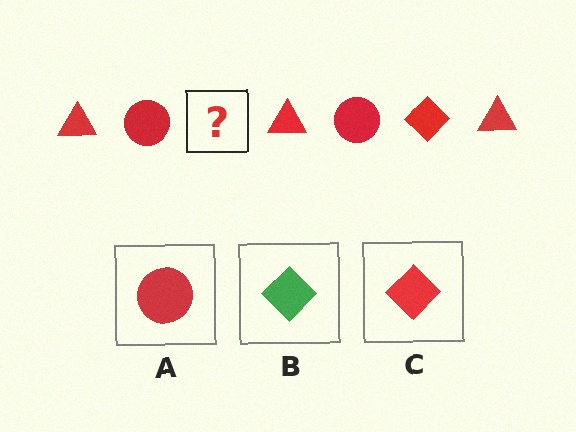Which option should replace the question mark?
Option C.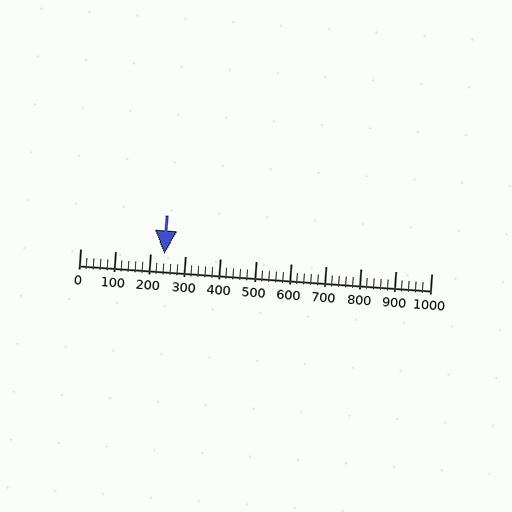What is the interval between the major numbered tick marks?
The major tick marks are spaced 100 units apart.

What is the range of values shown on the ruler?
The ruler shows values from 0 to 1000.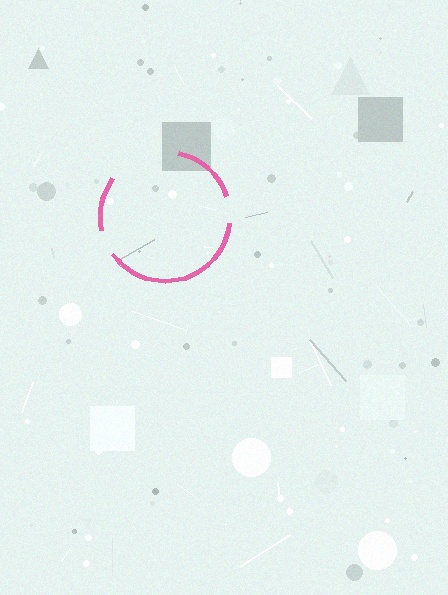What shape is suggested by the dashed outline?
The dashed outline suggests a circle.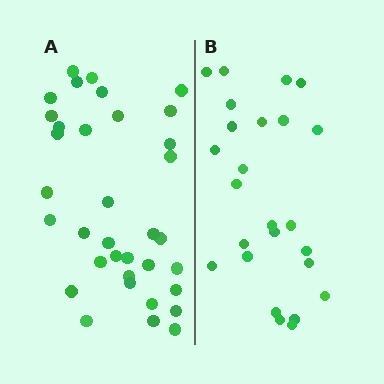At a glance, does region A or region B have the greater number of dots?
Region A (the left region) has more dots.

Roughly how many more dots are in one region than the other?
Region A has roughly 10 or so more dots than region B.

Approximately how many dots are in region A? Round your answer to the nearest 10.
About 40 dots. (The exact count is 35, which rounds to 40.)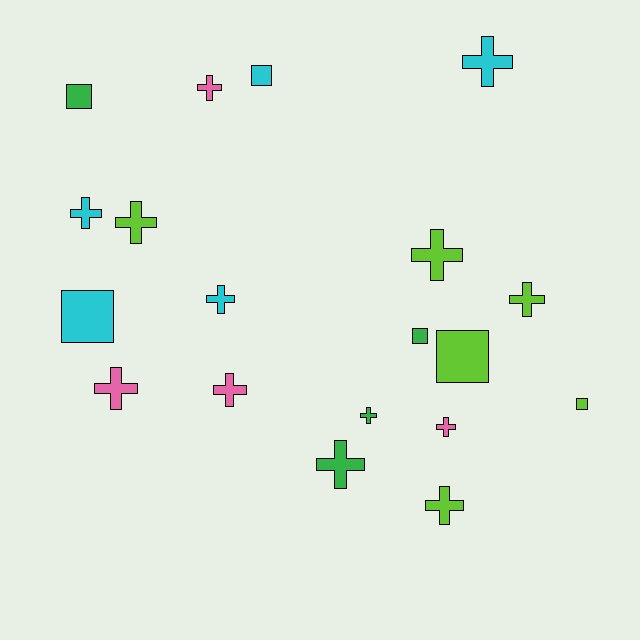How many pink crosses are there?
There are 4 pink crosses.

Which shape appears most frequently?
Cross, with 13 objects.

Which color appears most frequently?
Lime, with 6 objects.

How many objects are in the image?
There are 19 objects.